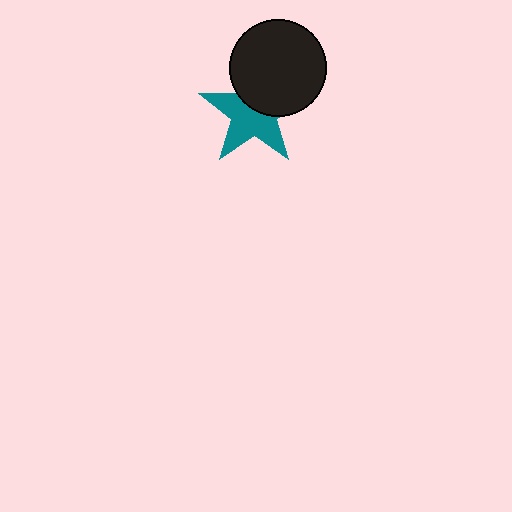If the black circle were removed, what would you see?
You would see the complete teal star.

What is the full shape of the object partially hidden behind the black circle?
The partially hidden object is a teal star.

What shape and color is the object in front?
The object in front is a black circle.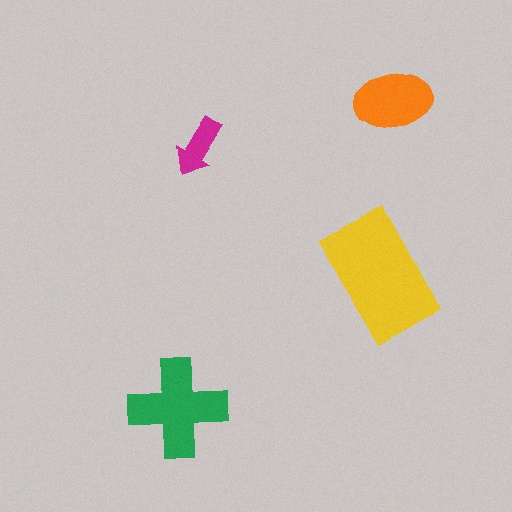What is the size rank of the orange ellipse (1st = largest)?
3rd.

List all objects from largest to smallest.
The yellow rectangle, the green cross, the orange ellipse, the magenta arrow.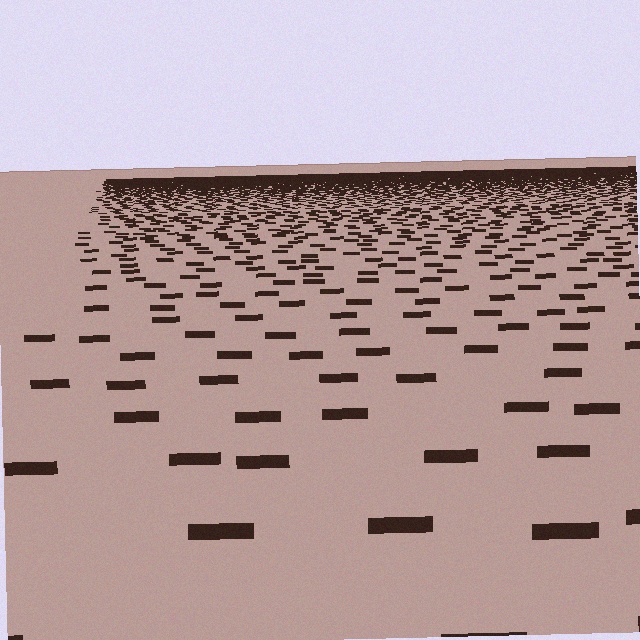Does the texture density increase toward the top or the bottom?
Density increases toward the top.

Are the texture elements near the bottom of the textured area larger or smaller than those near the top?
Larger. Near the bottom, elements are closer to the viewer and appear at a bigger on-screen size.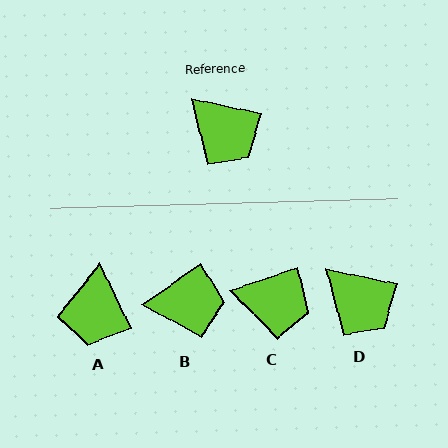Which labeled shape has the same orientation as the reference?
D.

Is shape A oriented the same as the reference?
No, it is off by about 52 degrees.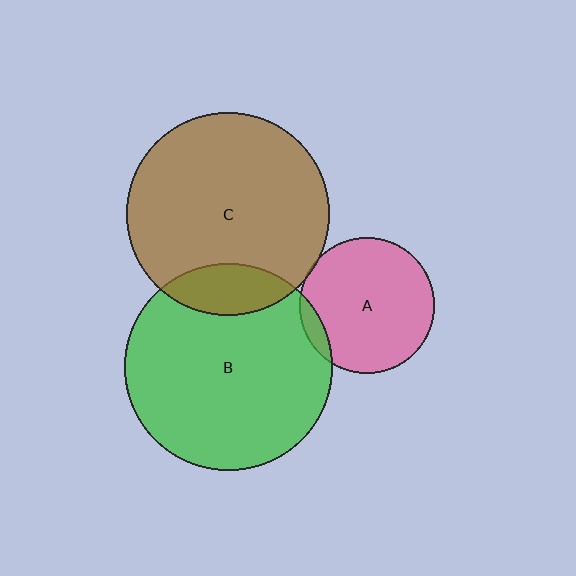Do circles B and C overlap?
Yes.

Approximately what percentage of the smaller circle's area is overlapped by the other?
Approximately 15%.